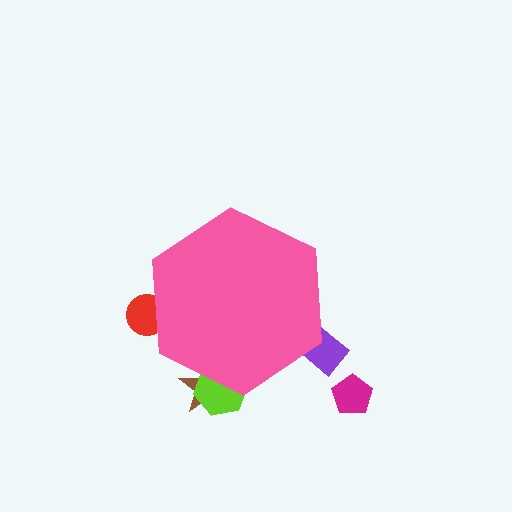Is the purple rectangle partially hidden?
Yes, the purple rectangle is partially hidden behind the pink hexagon.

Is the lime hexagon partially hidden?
Yes, the lime hexagon is partially hidden behind the pink hexagon.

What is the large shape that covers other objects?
A pink hexagon.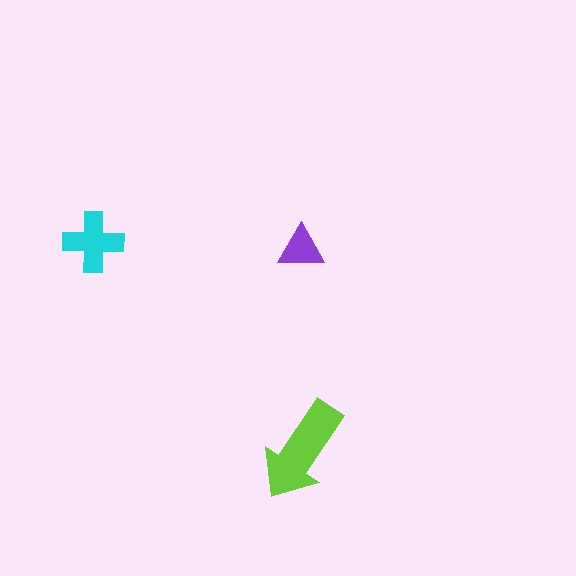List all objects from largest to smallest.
The lime arrow, the cyan cross, the purple triangle.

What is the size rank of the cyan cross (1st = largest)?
2nd.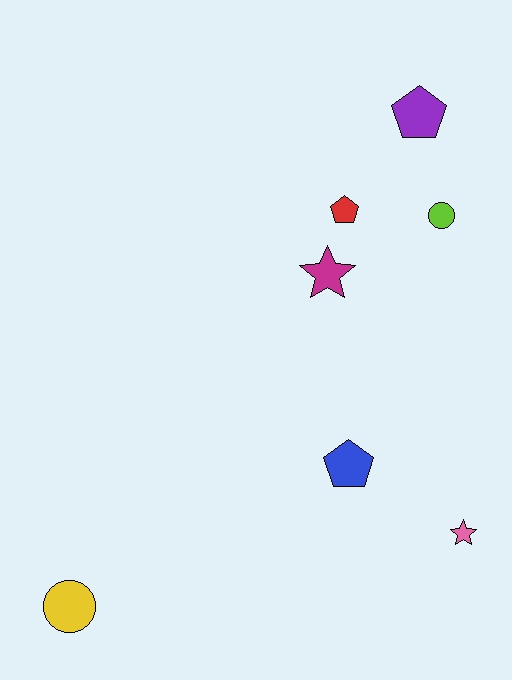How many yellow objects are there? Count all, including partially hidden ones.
There is 1 yellow object.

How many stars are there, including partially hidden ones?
There are 2 stars.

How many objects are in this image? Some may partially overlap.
There are 7 objects.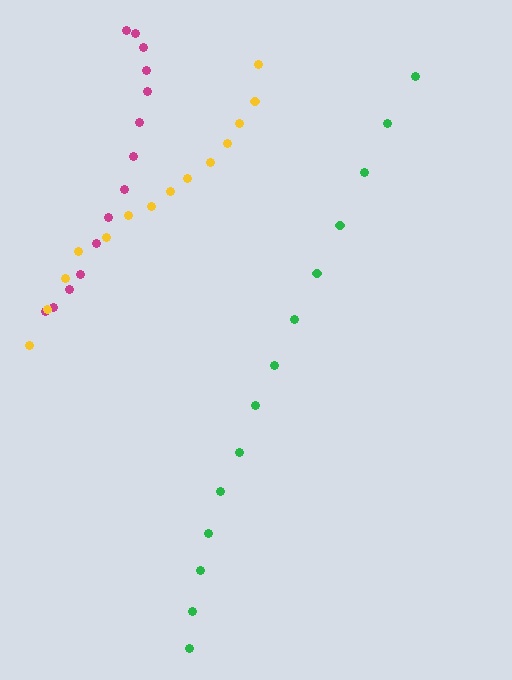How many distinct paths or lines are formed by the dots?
There are 3 distinct paths.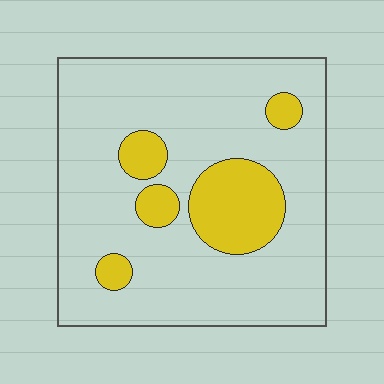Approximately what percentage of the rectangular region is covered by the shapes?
Approximately 20%.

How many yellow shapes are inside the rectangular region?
5.